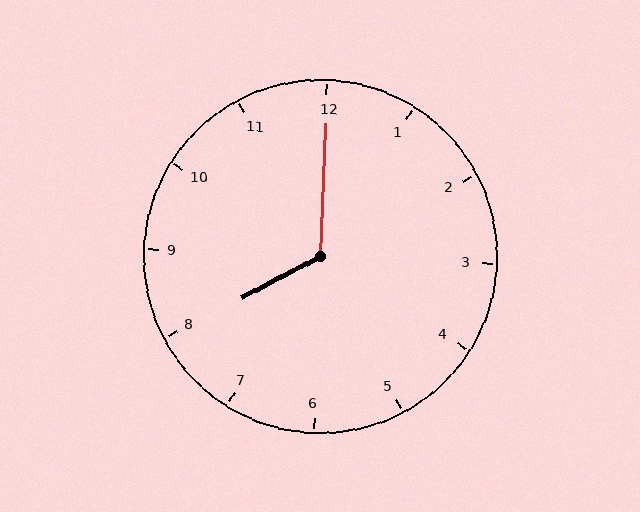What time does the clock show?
8:00.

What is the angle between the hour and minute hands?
Approximately 120 degrees.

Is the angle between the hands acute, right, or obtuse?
It is obtuse.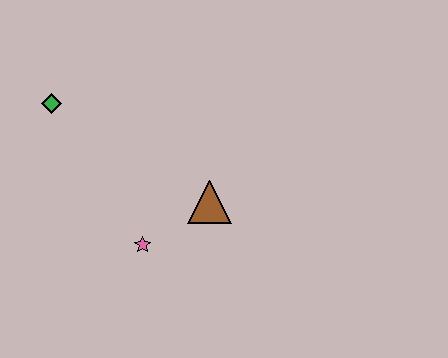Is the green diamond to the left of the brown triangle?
Yes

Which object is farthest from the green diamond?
The brown triangle is farthest from the green diamond.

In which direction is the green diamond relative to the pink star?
The green diamond is above the pink star.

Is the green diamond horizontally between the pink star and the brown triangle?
No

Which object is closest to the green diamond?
The pink star is closest to the green diamond.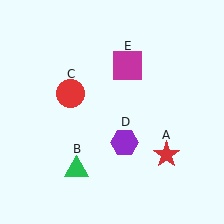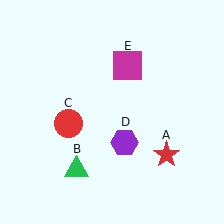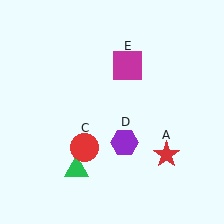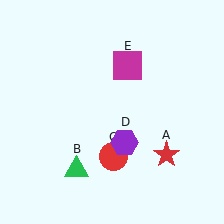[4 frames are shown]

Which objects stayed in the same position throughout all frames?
Red star (object A) and green triangle (object B) and purple hexagon (object D) and magenta square (object E) remained stationary.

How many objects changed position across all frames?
1 object changed position: red circle (object C).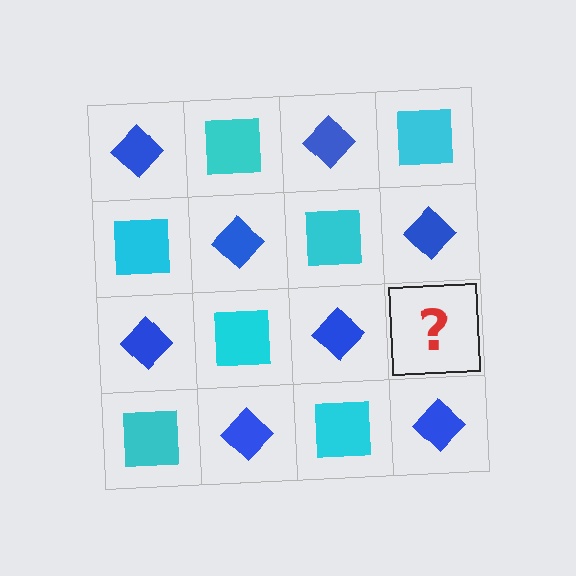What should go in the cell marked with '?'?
The missing cell should contain a cyan square.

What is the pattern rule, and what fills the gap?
The rule is that it alternates blue diamond and cyan square in a checkerboard pattern. The gap should be filled with a cyan square.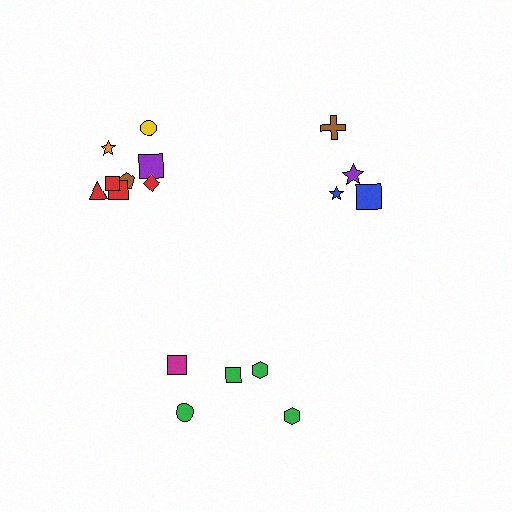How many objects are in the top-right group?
There are 4 objects.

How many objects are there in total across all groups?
There are 17 objects.